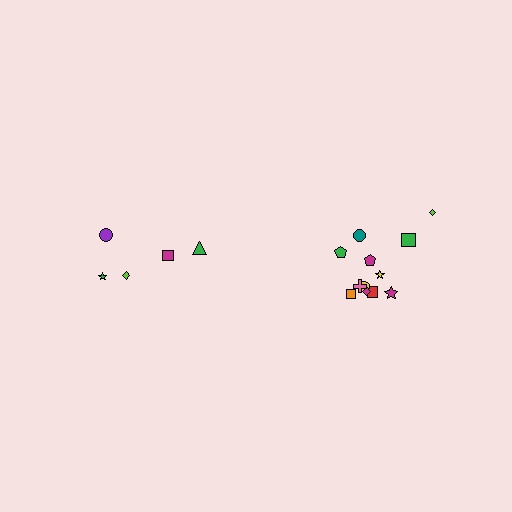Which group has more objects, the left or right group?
The right group.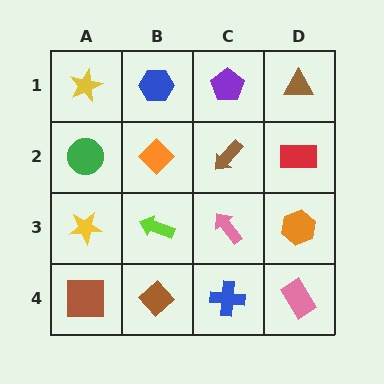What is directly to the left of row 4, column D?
A blue cross.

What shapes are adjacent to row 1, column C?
A brown arrow (row 2, column C), a blue hexagon (row 1, column B), a brown triangle (row 1, column D).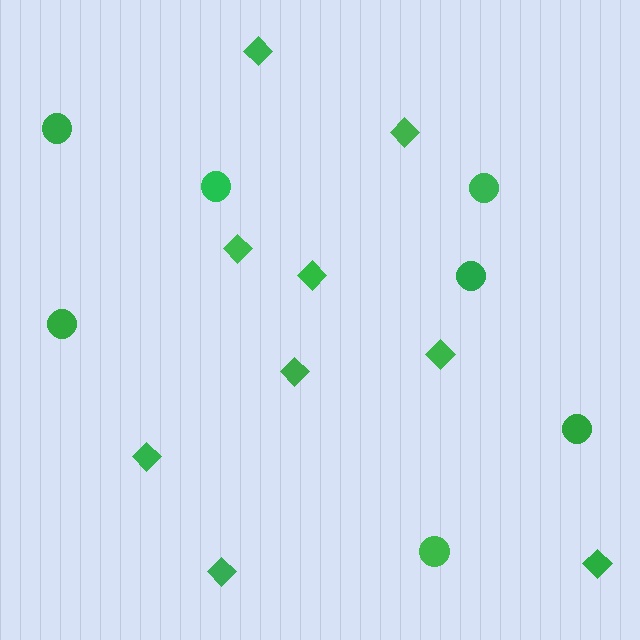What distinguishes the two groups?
There are 2 groups: one group of diamonds (9) and one group of circles (7).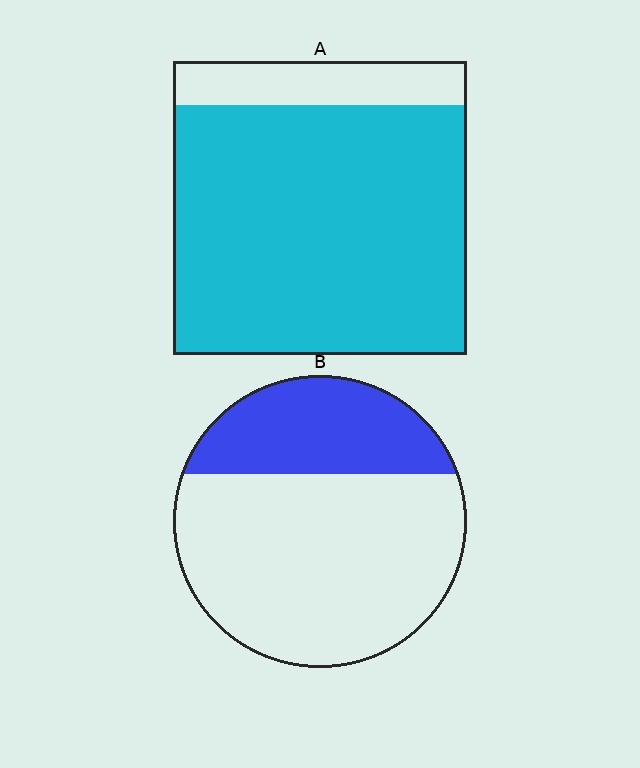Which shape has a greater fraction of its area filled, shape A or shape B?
Shape A.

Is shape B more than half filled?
No.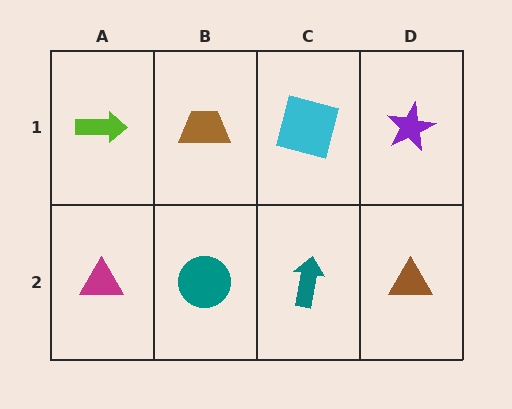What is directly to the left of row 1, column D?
A cyan square.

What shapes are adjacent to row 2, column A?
A lime arrow (row 1, column A), a teal circle (row 2, column B).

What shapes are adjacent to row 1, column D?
A brown triangle (row 2, column D), a cyan square (row 1, column C).